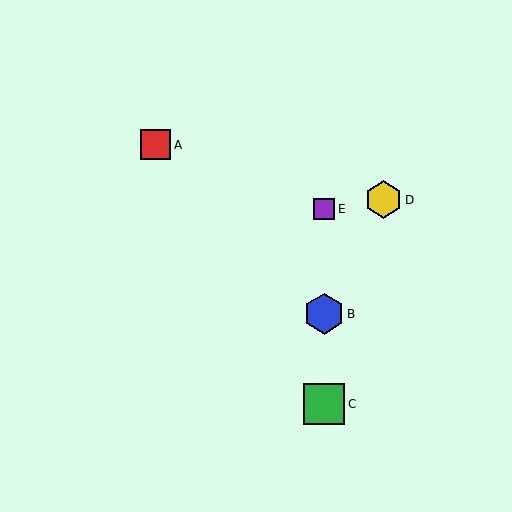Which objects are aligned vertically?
Objects B, C, E are aligned vertically.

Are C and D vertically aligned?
No, C is at x≈324 and D is at x≈383.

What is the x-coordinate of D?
Object D is at x≈383.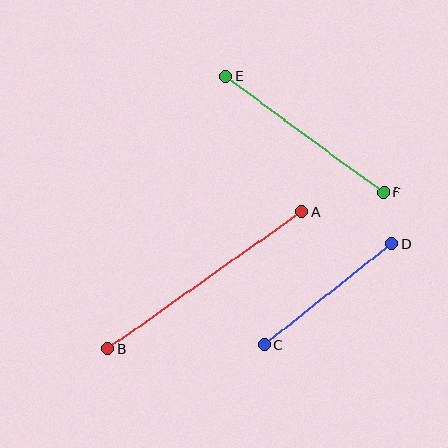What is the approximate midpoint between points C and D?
The midpoint is at approximately (328, 294) pixels.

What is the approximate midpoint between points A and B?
The midpoint is at approximately (205, 280) pixels.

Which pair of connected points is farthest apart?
Points A and B are farthest apart.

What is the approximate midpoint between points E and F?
The midpoint is at approximately (305, 134) pixels.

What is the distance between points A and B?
The distance is approximately 237 pixels.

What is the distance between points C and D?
The distance is approximately 162 pixels.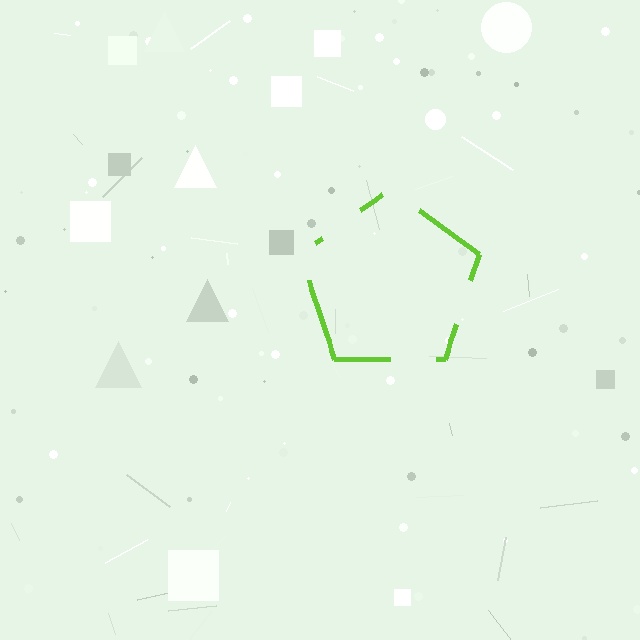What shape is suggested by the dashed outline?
The dashed outline suggests a pentagon.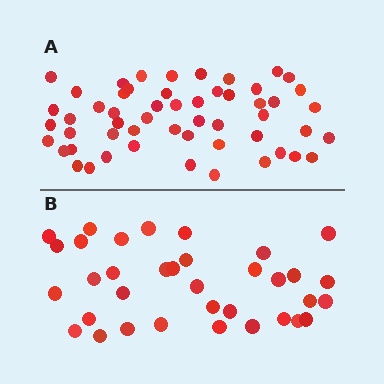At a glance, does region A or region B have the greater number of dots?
Region A (the top region) has more dots.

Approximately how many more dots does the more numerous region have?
Region A has approximately 20 more dots than region B.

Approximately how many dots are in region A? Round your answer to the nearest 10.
About 50 dots. (The exact count is 54, which rounds to 50.)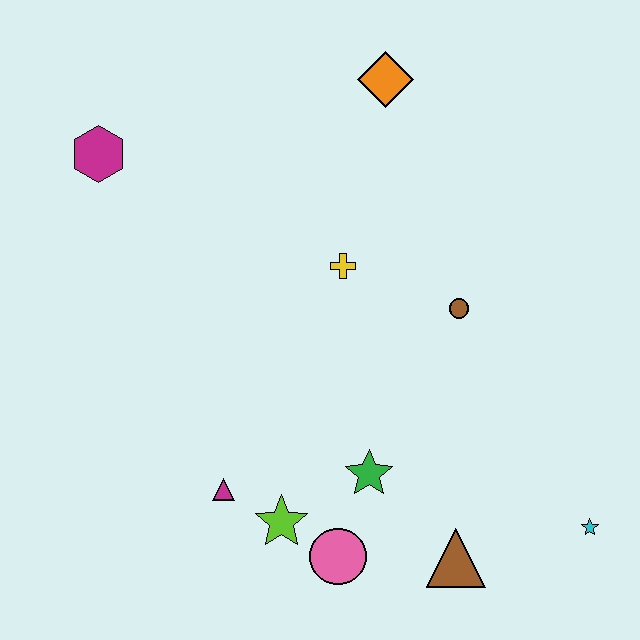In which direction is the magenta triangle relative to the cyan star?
The magenta triangle is to the left of the cyan star.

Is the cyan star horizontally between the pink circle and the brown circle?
No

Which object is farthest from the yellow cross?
The cyan star is farthest from the yellow cross.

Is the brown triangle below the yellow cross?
Yes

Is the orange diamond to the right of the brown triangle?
No